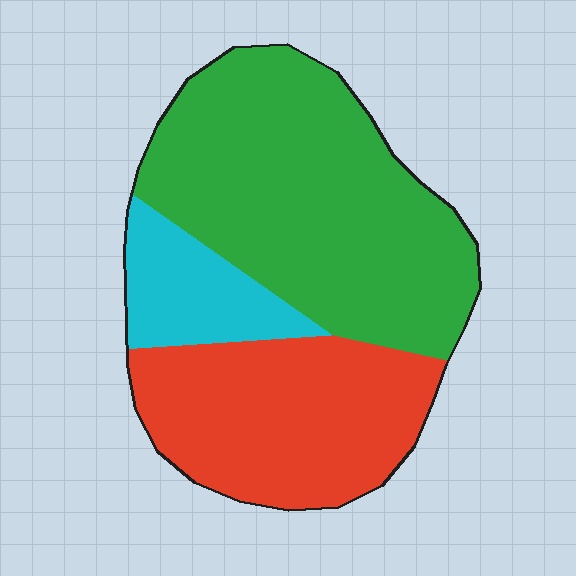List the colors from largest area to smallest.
From largest to smallest: green, red, cyan.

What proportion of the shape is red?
Red covers roughly 35% of the shape.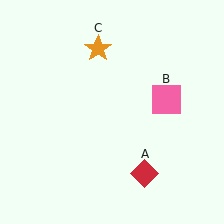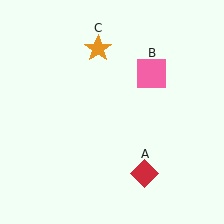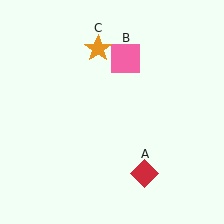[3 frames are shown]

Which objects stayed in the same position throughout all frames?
Red diamond (object A) and orange star (object C) remained stationary.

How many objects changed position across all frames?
1 object changed position: pink square (object B).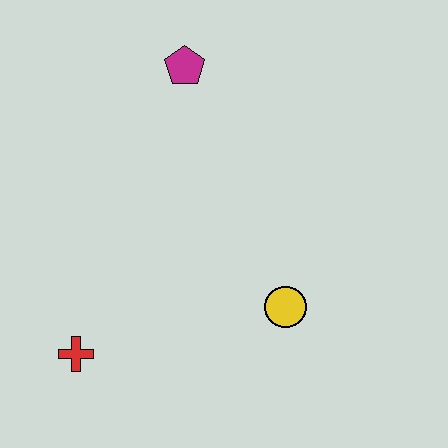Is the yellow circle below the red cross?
No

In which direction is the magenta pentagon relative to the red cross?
The magenta pentagon is above the red cross.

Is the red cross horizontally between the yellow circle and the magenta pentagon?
No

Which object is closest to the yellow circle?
The red cross is closest to the yellow circle.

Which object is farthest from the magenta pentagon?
The red cross is farthest from the magenta pentagon.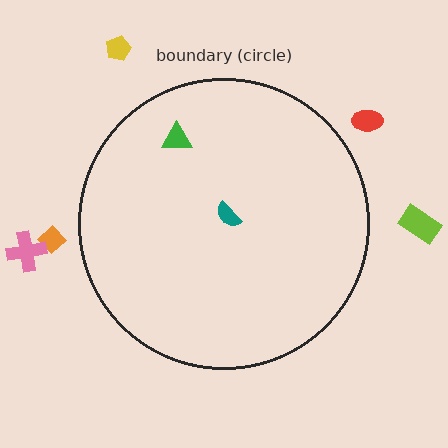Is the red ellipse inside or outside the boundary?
Outside.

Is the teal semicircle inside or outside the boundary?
Inside.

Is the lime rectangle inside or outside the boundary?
Outside.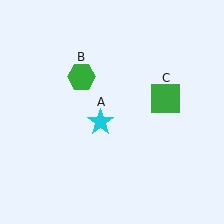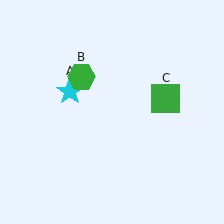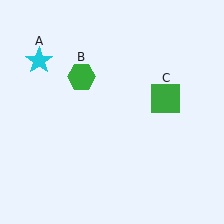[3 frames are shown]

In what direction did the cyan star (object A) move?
The cyan star (object A) moved up and to the left.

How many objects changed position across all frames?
1 object changed position: cyan star (object A).